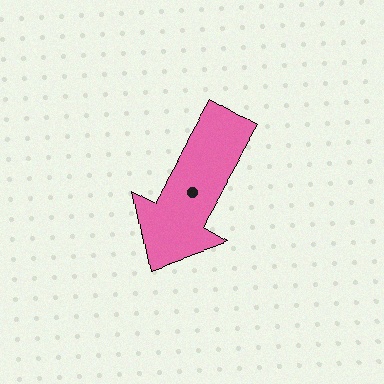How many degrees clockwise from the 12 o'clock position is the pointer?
Approximately 210 degrees.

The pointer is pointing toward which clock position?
Roughly 7 o'clock.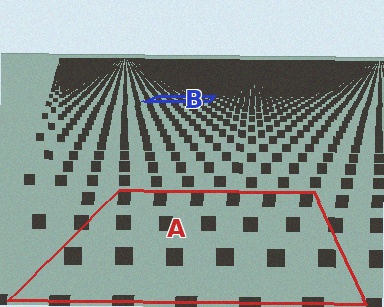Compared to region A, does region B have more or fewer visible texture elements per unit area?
Region B has more texture elements per unit area — they are packed more densely because it is farther away.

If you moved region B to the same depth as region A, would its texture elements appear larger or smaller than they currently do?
They would appear larger. At a closer depth, the same texture elements are projected at a bigger on-screen size.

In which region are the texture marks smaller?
The texture marks are smaller in region B, because it is farther away.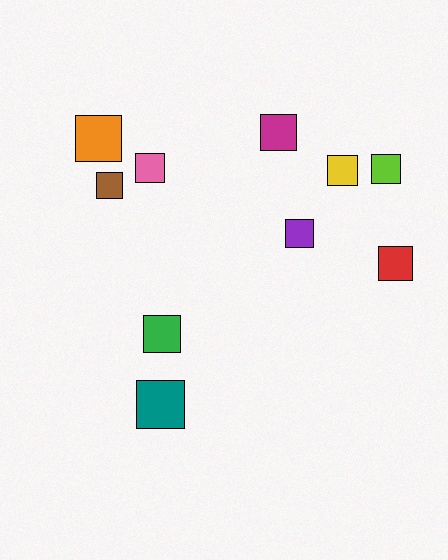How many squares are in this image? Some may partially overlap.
There are 10 squares.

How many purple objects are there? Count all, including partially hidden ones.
There is 1 purple object.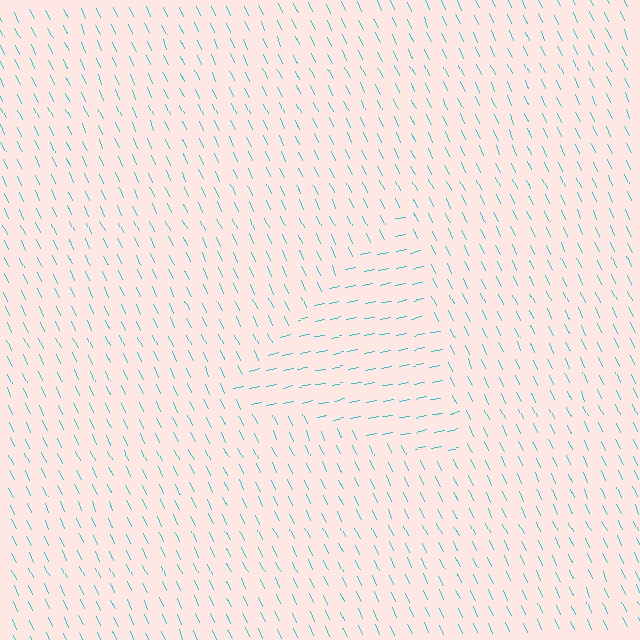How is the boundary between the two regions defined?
The boundary is defined purely by a change in line orientation (approximately 76 degrees difference). All lines are the same color and thickness.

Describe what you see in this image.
The image is filled with small cyan line segments. A triangle region in the image has lines oriented differently from the surrounding lines, creating a visible texture boundary.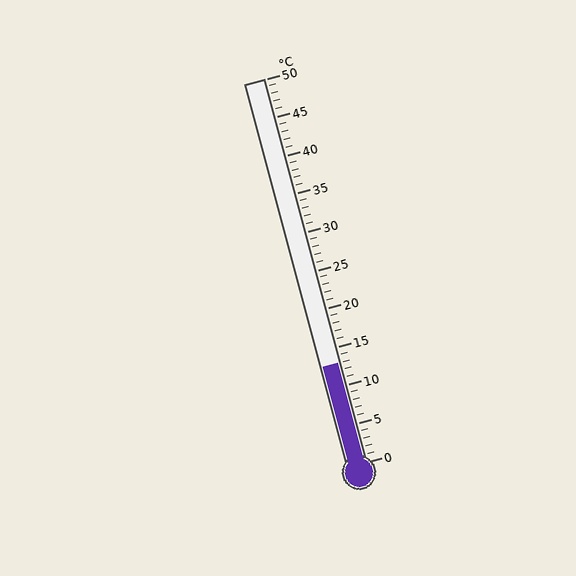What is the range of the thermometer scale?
The thermometer scale ranges from 0°C to 50°C.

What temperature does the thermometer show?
The thermometer shows approximately 13°C.